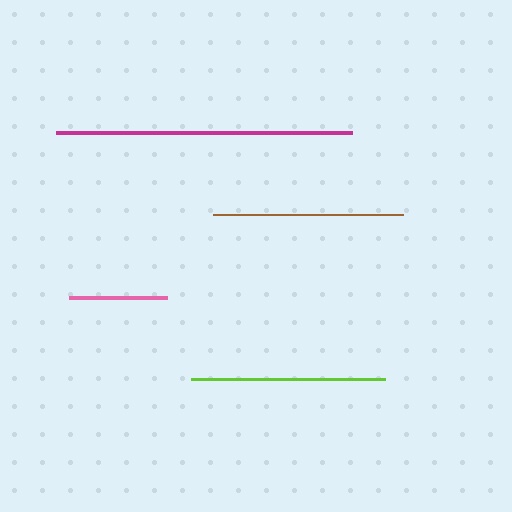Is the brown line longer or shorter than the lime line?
The lime line is longer than the brown line.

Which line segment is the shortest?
The pink line is the shortest at approximately 98 pixels.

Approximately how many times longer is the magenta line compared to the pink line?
The magenta line is approximately 3.0 times the length of the pink line.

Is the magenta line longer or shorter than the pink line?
The magenta line is longer than the pink line.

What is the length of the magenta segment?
The magenta segment is approximately 295 pixels long.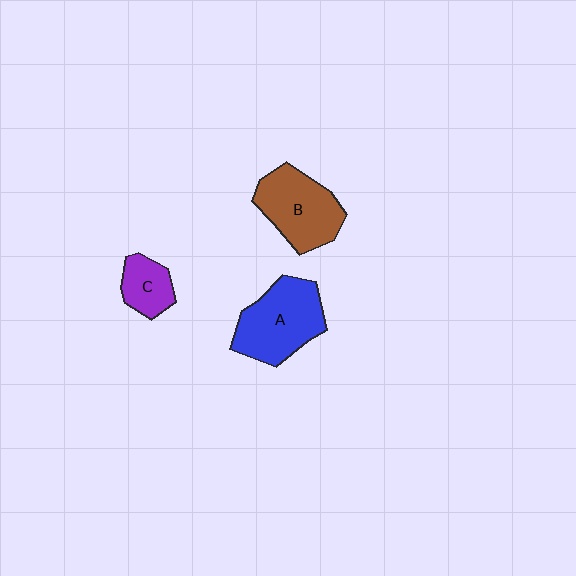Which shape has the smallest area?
Shape C (purple).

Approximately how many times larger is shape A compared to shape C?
Approximately 2.2 times.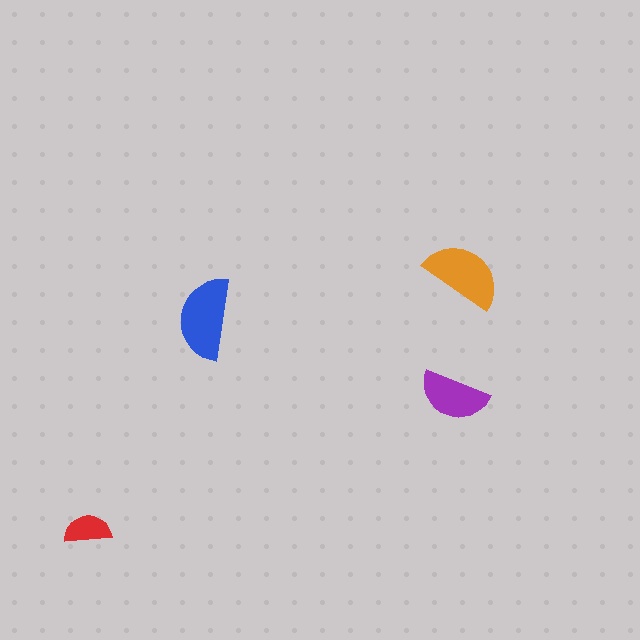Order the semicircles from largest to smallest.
the blue one, the orange one, the purple one, the red one.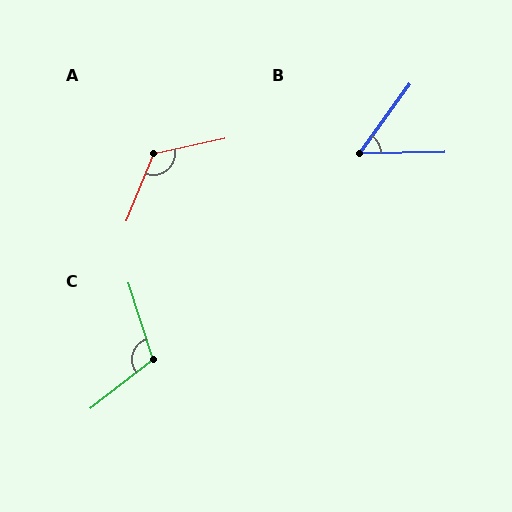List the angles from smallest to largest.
B (53°), C (110°), A (124°).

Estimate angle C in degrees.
Approximately 110 degrees.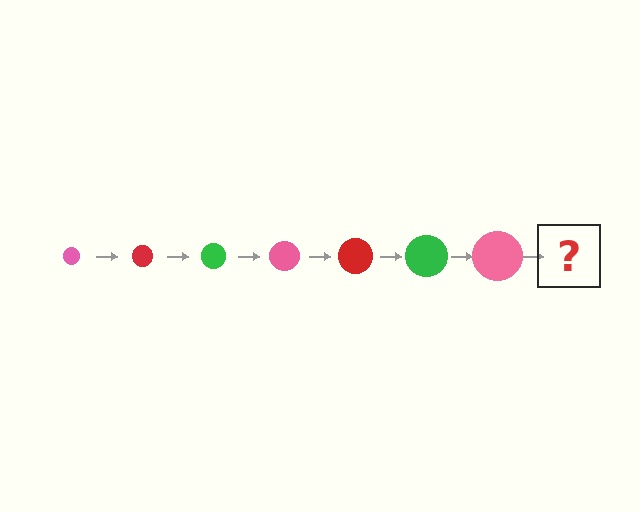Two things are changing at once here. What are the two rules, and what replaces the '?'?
The two rules are that the circle grows larger each step and the color cycles through pink, red, and green. The '?' should be a red circle, larger than the previous one.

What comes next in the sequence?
The next element should be a red circle, larger than the previous one.